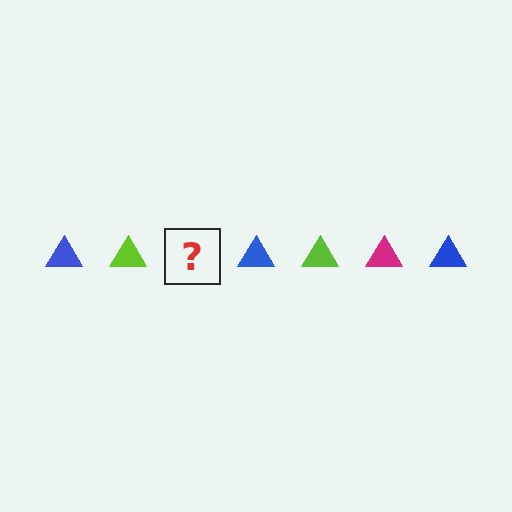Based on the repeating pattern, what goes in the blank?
The blank should be a magenta triangle.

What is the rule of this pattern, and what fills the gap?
The rule is that the pattern cycles through blue, lime, magenta triangles. The gap should be filled with a magenta triangle.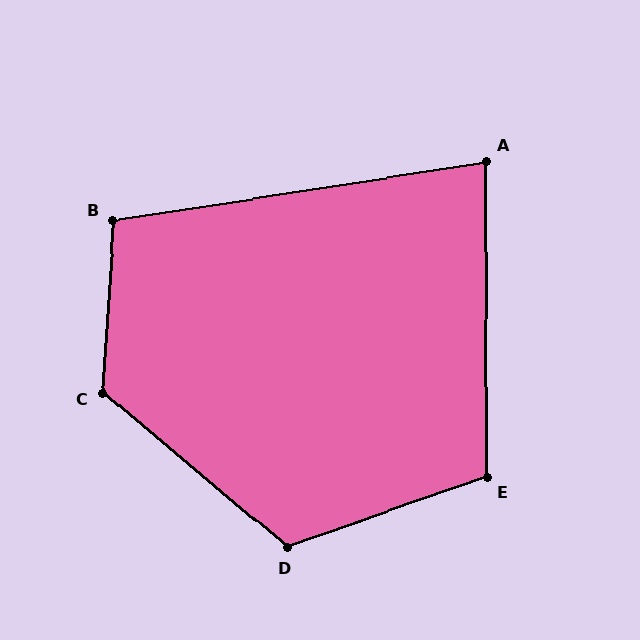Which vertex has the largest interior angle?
C, at approximately 126 degrees.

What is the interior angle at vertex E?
Approximately 109 degrees (obtuse).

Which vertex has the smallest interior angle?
A, at approximately 81 degrees.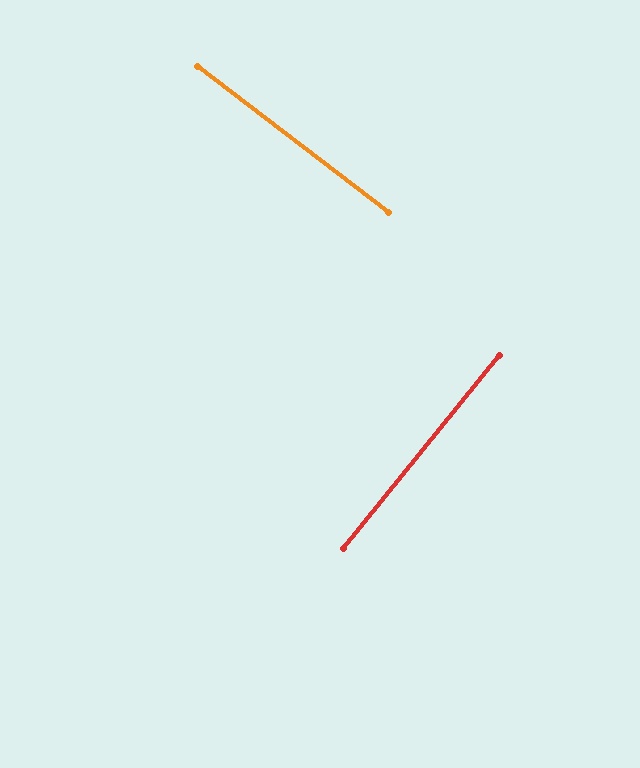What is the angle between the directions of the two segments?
Approximately 88 degrees.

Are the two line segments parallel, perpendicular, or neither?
Perpendicular — they meet at approximately 88°.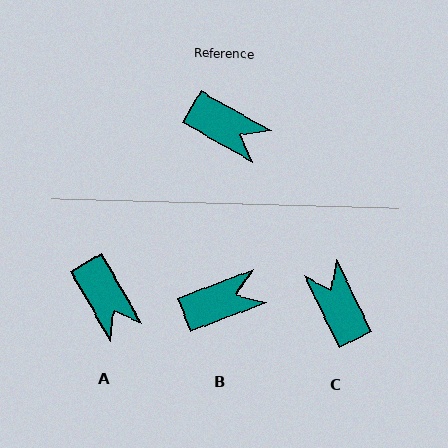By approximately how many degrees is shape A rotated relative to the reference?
Approximately 30 degrees clockwise.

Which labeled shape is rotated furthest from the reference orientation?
C, about 146 degrees away.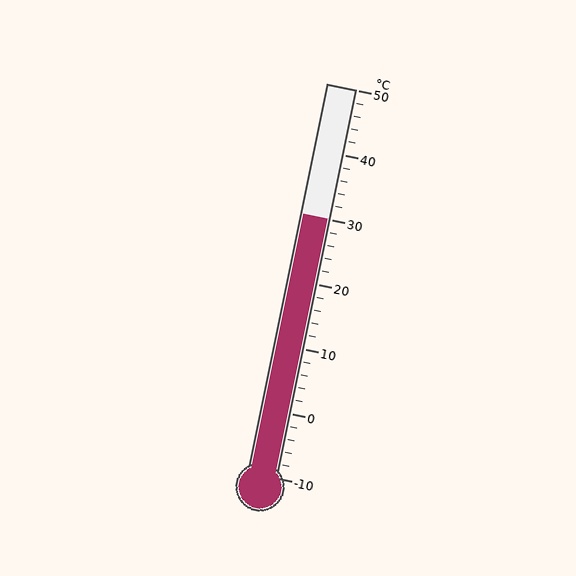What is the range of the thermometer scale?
The thermometer scale ranges from -10°C to 50°C.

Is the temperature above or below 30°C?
The temperature is at 30°C.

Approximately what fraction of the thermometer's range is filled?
The thermometer is filled to approximately 65% of its range.